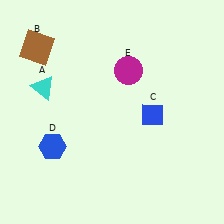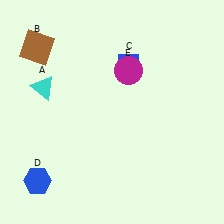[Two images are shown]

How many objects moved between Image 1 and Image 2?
2 objects moved between the two images.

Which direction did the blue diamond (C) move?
The blue diamond (C) moved up.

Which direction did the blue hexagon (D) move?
The blue hexagon (D) moved down.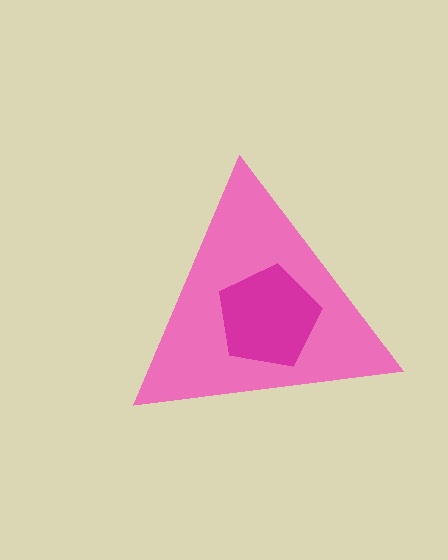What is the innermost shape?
The magenta pentagon.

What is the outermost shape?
The pink triangle.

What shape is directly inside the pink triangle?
The magenta pentagon.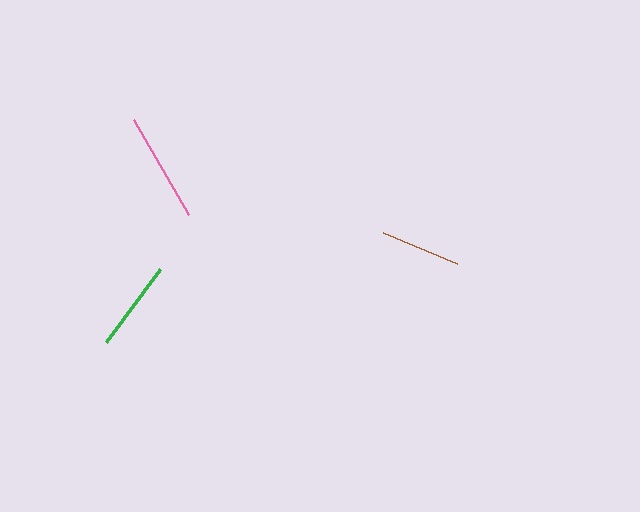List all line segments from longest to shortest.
From longest to shortest: pink, green, brown.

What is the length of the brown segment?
The brown segment is approximately 80 pixels long.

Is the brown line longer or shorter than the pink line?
The pink line is longer than the brown line.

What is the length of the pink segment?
The pink segment is approximately 110 pixels long.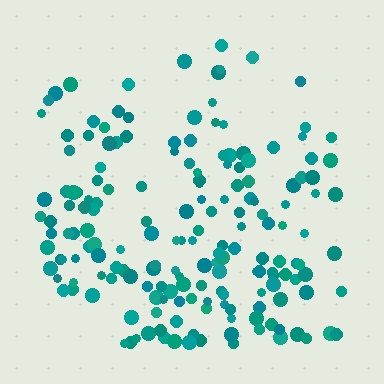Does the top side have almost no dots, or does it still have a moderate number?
Still a moderate number, just noticeably fewer than the bottom.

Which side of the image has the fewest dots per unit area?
The top.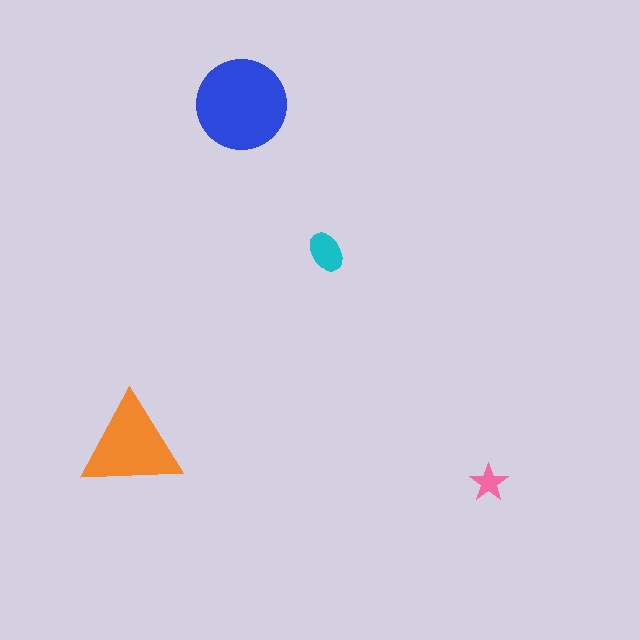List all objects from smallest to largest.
The pink star, the cyan ellipse, the orange triangle, the blue circle.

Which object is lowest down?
The pink star is bottommost.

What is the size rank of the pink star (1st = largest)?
4th.